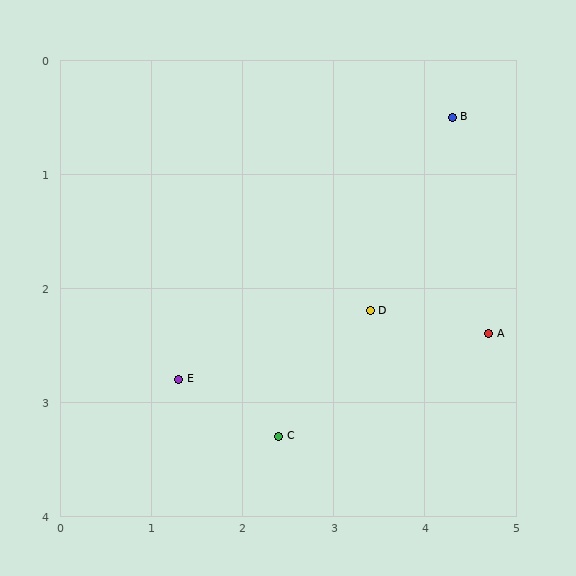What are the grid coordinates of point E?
Point E is at approximately (1.3, 2.8).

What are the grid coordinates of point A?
Point A is at approximately (4.7, 2.4).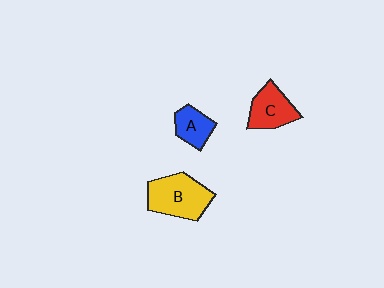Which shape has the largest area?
Shape B (yellow).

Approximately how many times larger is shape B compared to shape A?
Approximately 1.9 times.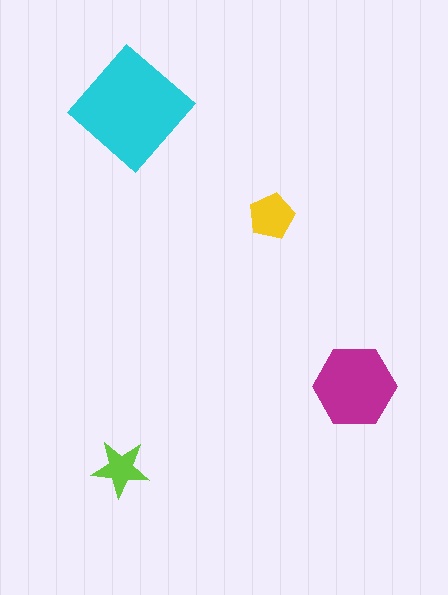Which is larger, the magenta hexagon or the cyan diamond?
The cyan diamond.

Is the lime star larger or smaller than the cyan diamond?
Smaller.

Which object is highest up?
The cyan diamond is topmost.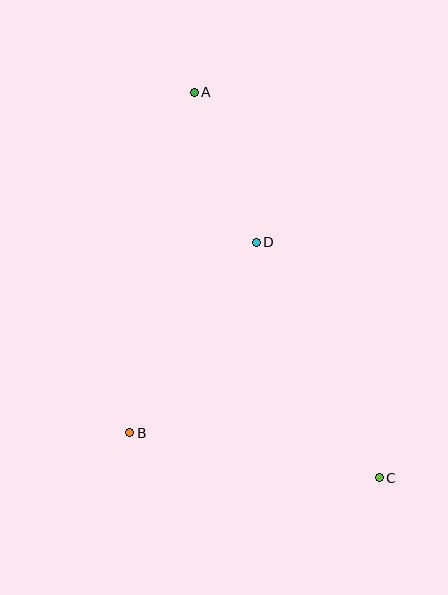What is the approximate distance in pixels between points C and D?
The distance between C and D is approximately 266 pixels.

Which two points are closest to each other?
Points A and D are closest to each other.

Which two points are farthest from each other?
Points A and C are farthest from each other.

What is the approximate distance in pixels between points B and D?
The distance between B and D is approximately 228 pixels.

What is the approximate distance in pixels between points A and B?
The distance between A and B is approximately 347 pixels.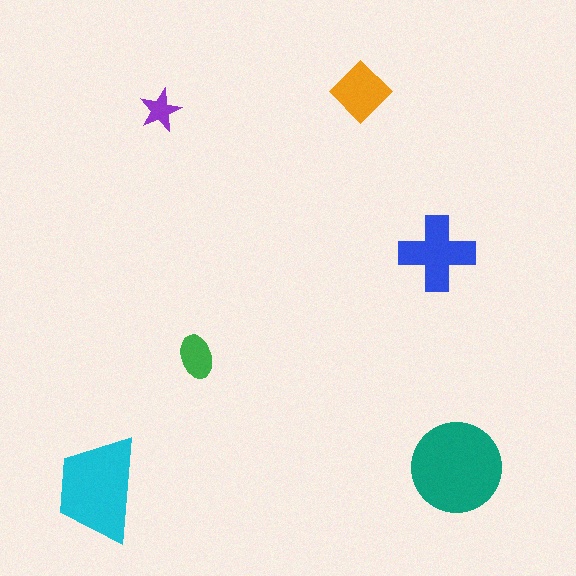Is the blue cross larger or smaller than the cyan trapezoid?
Smaller.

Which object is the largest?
The teal circle.